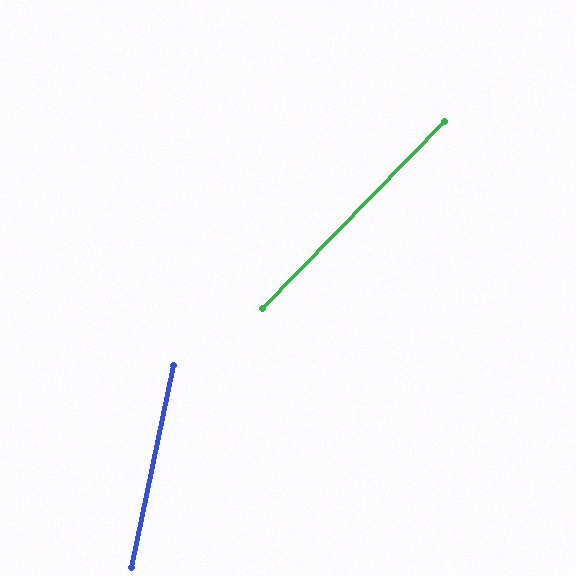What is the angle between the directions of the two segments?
Approximately 33 degrees.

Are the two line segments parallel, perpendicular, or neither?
Neither parallel nor perpendicular — they differ by about 33°.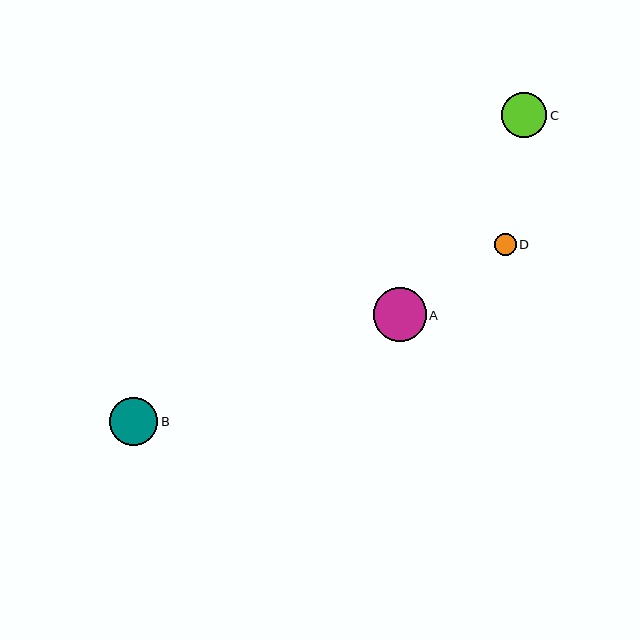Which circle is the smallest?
Circle D is the smallest with a size of approximately 22 pixels.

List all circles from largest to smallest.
From largest to smallest: A, B, C, D.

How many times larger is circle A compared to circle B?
Circle A is approximately 1.1 times the size of circle B.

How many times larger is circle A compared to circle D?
Circle A is approximately 2.4 times the size of circle D.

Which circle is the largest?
Circle A is the largest with a size of approximately 53 pixels.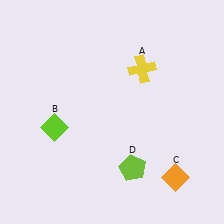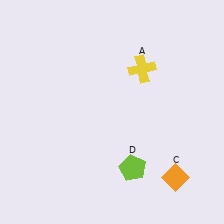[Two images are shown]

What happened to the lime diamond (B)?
The lime diamond (B) was removed in Image 2. It was in the bottom-left area of Image 1.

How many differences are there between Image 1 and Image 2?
There is 1 difference between the two images.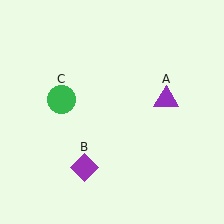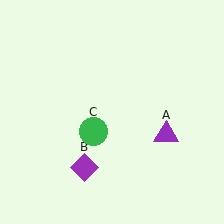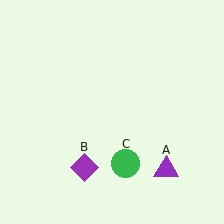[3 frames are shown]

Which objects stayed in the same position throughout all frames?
Purple diamond (object B) remained stationary.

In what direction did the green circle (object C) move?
The green circle (object C) moved down and to the right.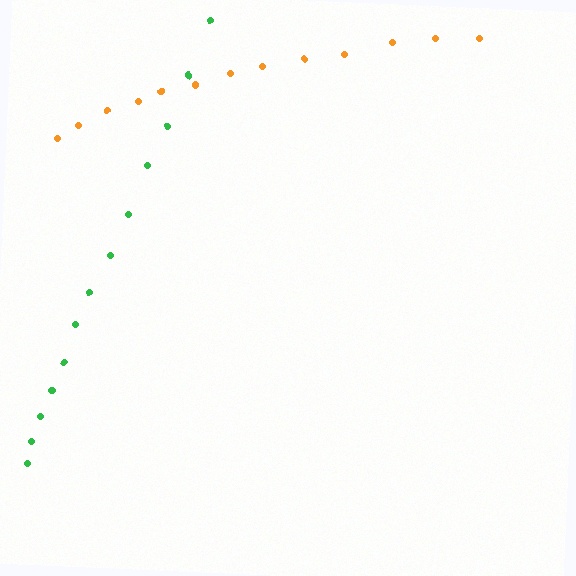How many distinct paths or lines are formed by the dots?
There are 2 distinct paths.